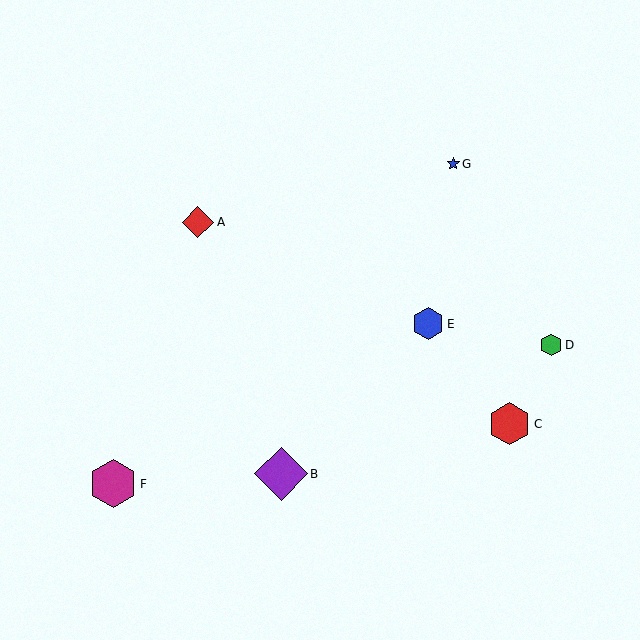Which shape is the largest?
The purple diamond (labeled B) is the largest.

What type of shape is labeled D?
Shape D is a green hexagon.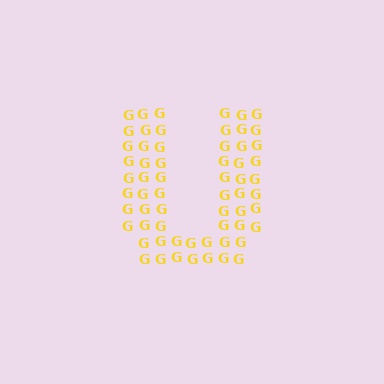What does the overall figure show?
The overall figure shows the letter U.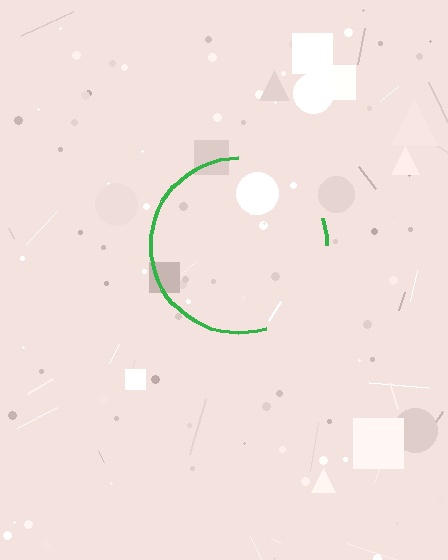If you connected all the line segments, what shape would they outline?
They would outline a circle.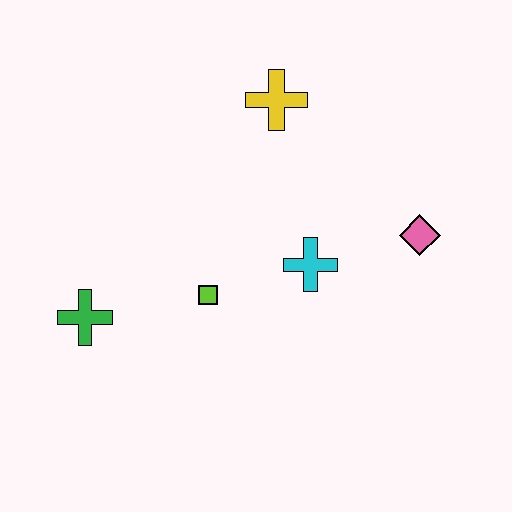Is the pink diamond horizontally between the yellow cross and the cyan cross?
No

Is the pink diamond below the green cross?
No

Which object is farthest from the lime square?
The pink diamond is farthest from the lime square.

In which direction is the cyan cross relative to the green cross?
The cyan cross is to the right of the green cross.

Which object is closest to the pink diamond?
The cyan cross is closest to the pink diamond.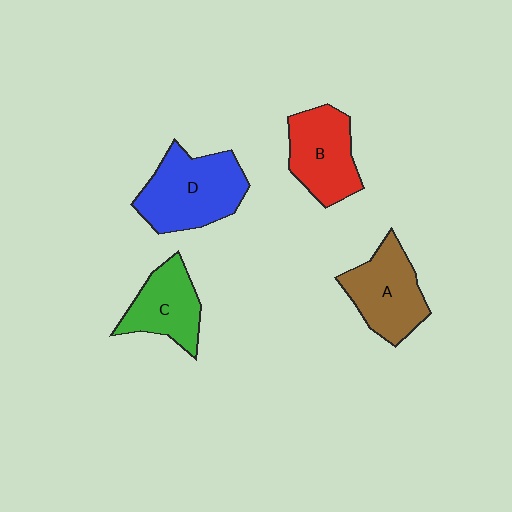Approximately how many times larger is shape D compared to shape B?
Approximately 1.3 times.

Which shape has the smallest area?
Shape C (green).